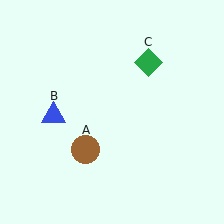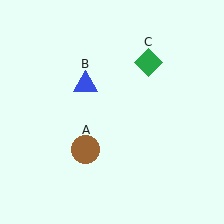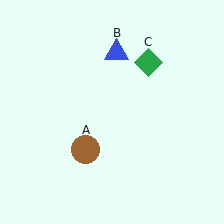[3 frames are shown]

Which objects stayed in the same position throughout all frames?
Brown circle (object A) and green diamond (object C) remained stationary.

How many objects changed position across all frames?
1 object changed position: blue triangle (object B).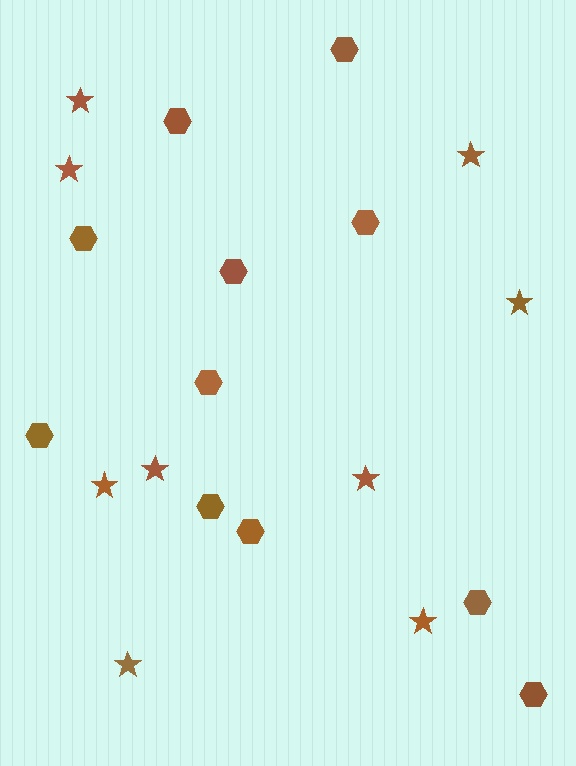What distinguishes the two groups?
There are 2 groups: one group of stars (9) and one group of hexagons (11).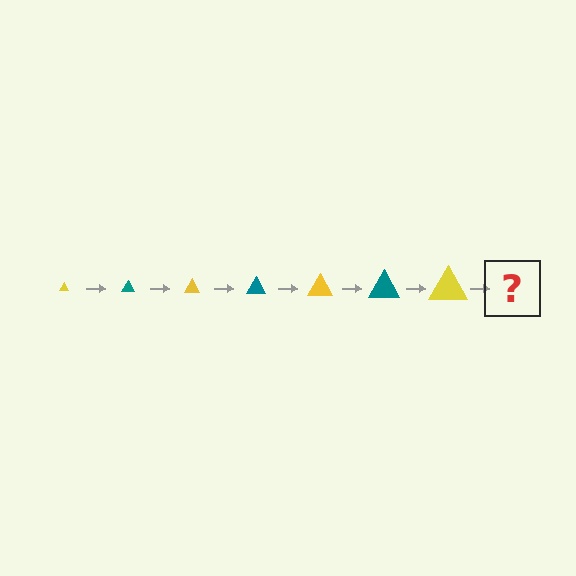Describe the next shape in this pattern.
It should be a teal triangle, larger than the previous one.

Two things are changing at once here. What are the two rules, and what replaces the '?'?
The two rules are that the triangle grows larger each step and the color cycles through yellow and teal. The '?' should be a teal triangle, larger than the previous one.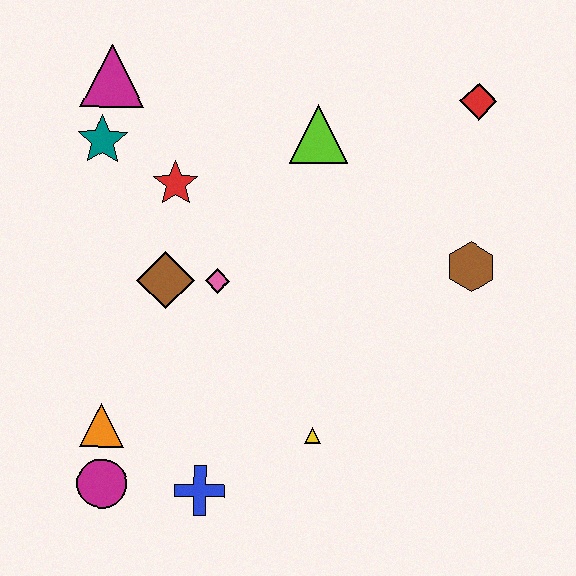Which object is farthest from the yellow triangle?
The magenta triangle is farthest from the yellow triangle.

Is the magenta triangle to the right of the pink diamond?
No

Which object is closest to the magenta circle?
The orange triangle is closest to the magenta circle.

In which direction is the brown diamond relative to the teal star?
The brown diamond is below the teal star.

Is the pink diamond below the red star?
Yes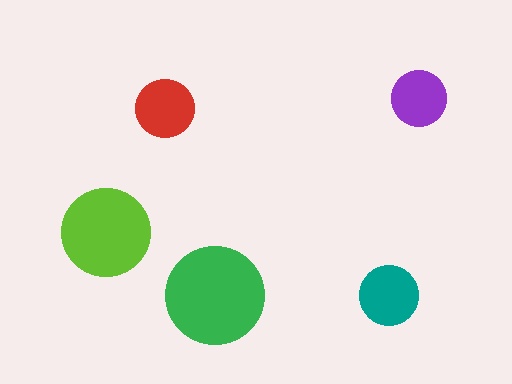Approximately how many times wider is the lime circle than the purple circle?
About 1.5 times wider.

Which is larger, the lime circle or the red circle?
The lime one.